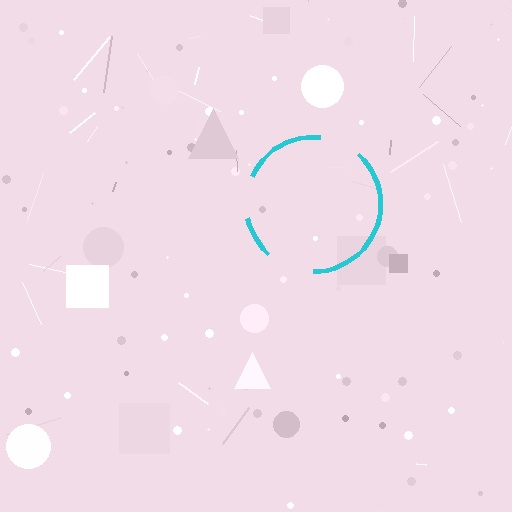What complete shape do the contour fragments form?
The contour fragments form a circle.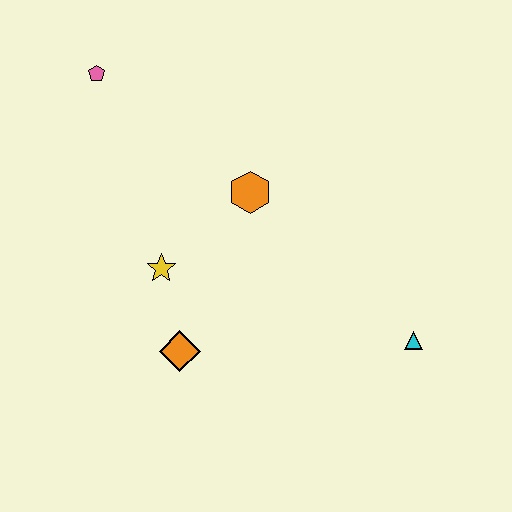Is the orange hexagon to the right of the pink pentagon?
Yes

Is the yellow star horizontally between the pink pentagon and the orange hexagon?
Yes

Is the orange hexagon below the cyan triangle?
No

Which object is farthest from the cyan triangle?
The pink pentagon is farthest from the cyan triangle.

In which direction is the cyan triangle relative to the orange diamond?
The cyan triangle is to the right of the orange diamond.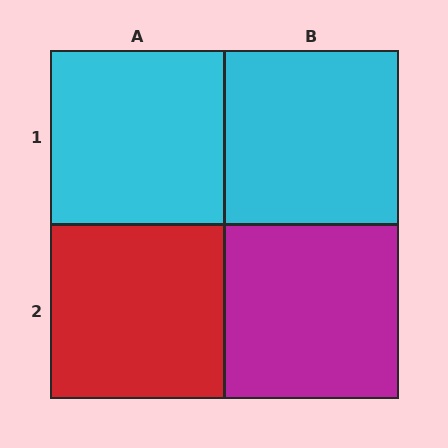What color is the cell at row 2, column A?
Red.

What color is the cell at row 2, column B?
Magenta.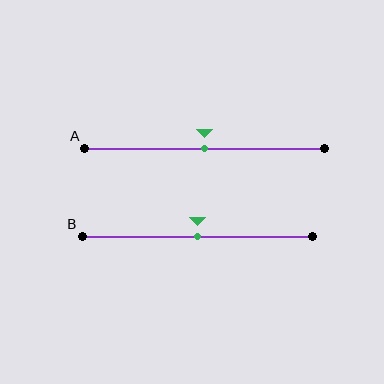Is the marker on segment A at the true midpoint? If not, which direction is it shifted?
Yes, the marker on segment A is at the true midpoint.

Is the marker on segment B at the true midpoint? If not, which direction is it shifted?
Yes, the marker on segment B is at the true midpoint.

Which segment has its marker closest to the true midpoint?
Segment A has its marker closest to the true midpoint.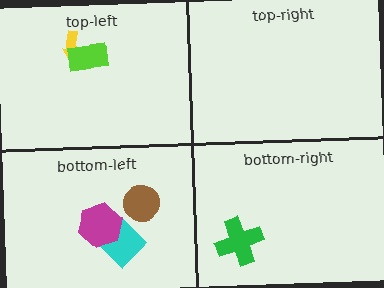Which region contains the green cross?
The bottom-right region.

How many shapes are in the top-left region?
2.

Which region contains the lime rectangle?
The top-left region.